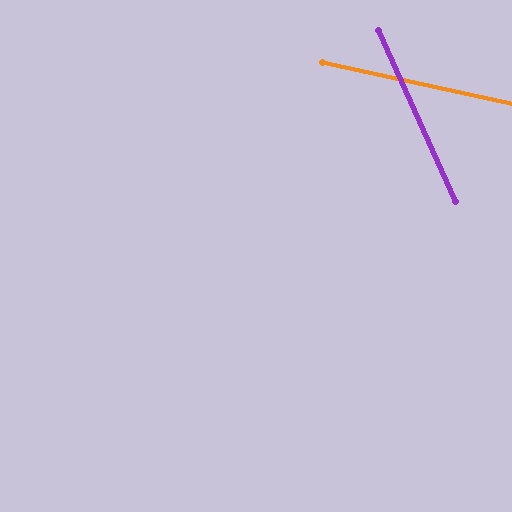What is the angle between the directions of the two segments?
Approximately 53 degrees.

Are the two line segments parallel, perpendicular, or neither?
Neither parallel nor perpendicular — they differ by about 53°.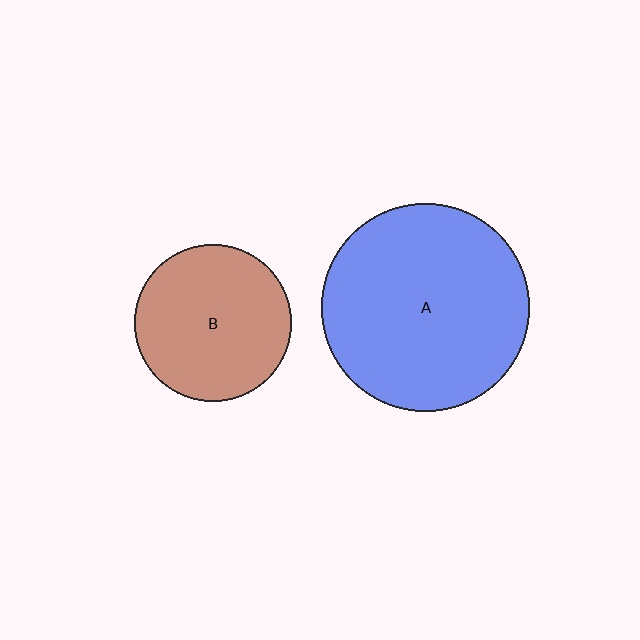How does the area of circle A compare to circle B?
Approximately 1.8 times.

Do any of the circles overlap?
No, none of the circles overlap.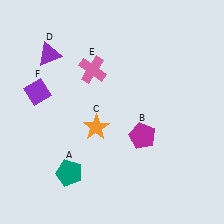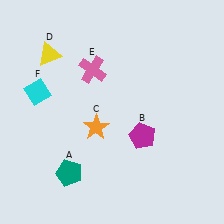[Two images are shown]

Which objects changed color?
D changed from purple to yellow. F changed from purple to cyan.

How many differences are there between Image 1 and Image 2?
There are 2 differences between the two images.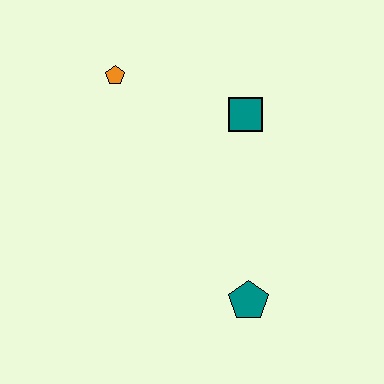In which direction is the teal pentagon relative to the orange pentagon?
The teal pentagon is below the orange pentagon.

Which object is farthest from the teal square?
The teal pentagon is farthest from the teal square.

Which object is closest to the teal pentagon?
The teal square is closest to the teal pentagon.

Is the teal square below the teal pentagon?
No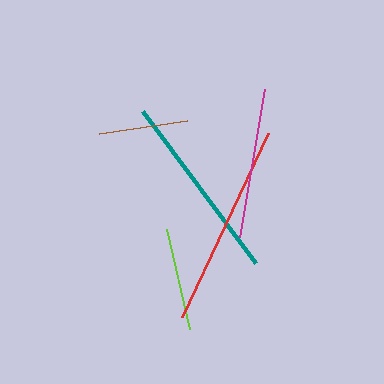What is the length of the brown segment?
The brown segment is approximately 89 pixels long.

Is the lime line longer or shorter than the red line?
The red line is longer than the lime line.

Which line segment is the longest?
The red line is the longest at approximately 202 pixels.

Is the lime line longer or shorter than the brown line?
The lime line is longer than the brown line.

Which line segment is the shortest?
The brown line is the shortest at approximately 89 pixels.